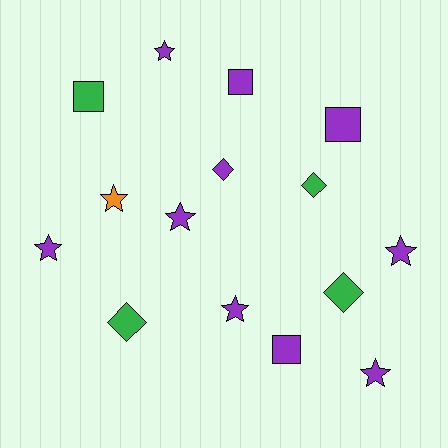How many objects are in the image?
There are 15 objects.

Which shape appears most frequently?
Star, with 7 objects.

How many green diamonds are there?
There are 3 green diamonds.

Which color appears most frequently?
Purple, with 10 objects.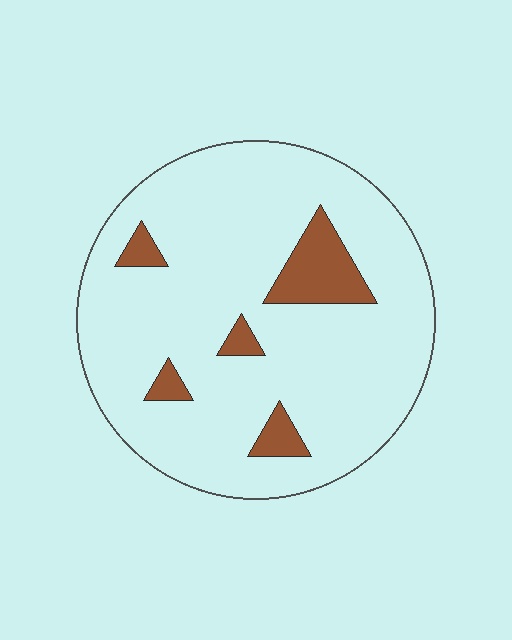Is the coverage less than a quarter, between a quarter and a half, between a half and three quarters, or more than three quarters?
Less than a quarter.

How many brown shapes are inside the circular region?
5.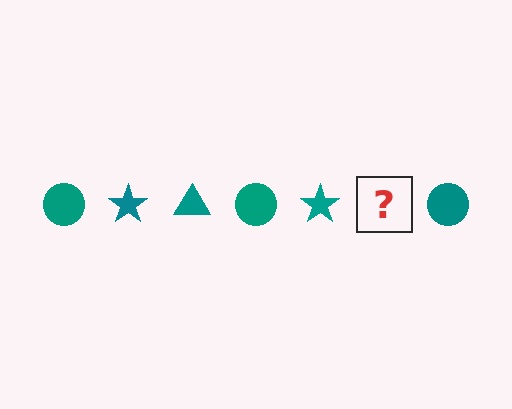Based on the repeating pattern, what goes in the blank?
The blank should be a teal triangle.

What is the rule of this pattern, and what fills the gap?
The rule is that the pattern cycles through circle, star, triangle shapes in teal. The gap should be filled with a teal triangle.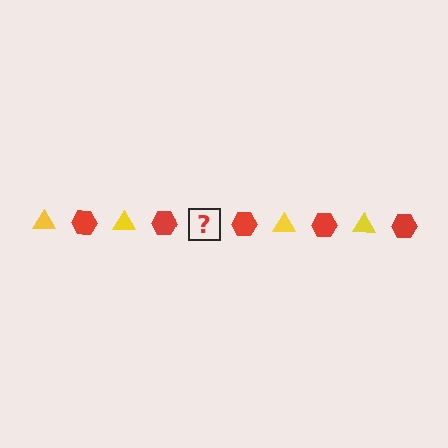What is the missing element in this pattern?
The missing element is a yellow triangle.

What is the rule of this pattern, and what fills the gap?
The rule is that the pattern alternates between yellow triangle and red hexagon. The gap should be filled with a yellow triangle.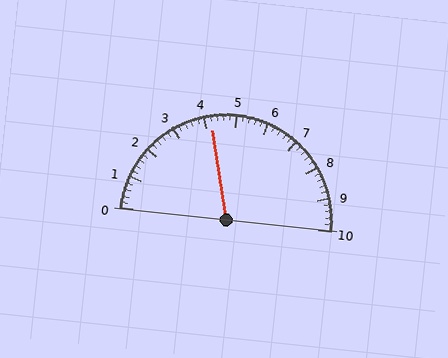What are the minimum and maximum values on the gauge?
The gauge ranges from 0 to 10.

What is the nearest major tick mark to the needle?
The nearest major tick mark is 4.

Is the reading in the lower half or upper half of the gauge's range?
The reading is in the lower half of the range (0 to 10).